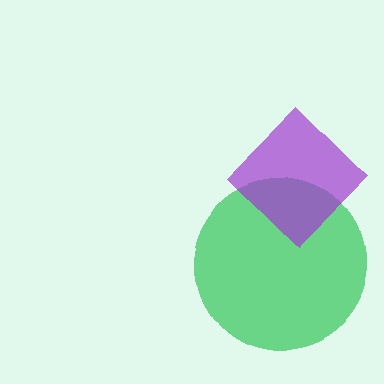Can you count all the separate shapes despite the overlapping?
Yes, there are 2 separate shapes.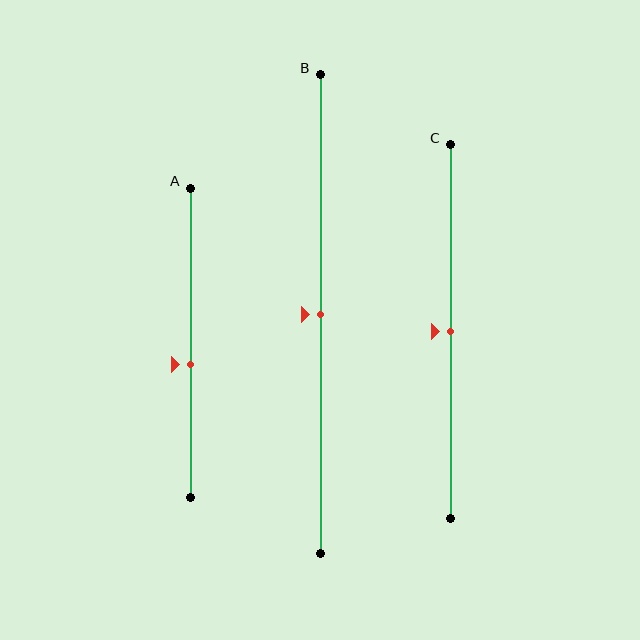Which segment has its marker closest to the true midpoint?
Segment B has its marker closest to the true midpoint.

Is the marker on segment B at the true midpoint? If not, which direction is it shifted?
Yes, the marker on segment B is at the true midpoint.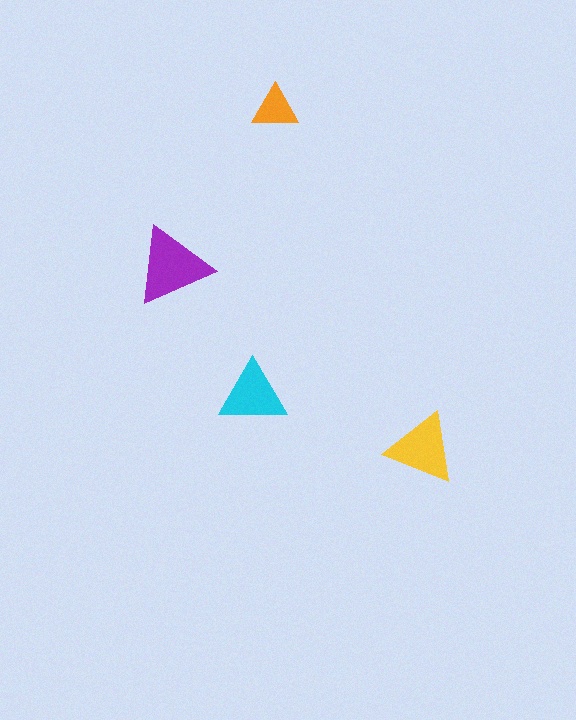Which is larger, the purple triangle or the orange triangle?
The purple one.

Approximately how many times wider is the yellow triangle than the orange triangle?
About 1.5 times wider.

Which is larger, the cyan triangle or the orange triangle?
The cyan one.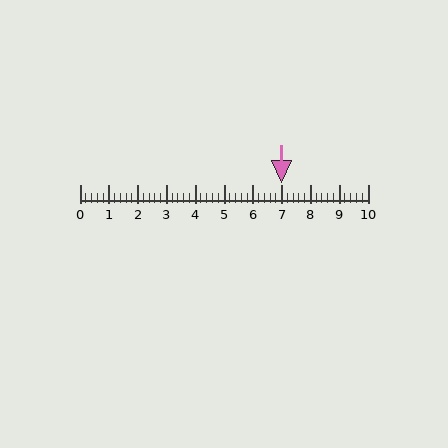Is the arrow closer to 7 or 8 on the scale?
The arrow is closer to 7.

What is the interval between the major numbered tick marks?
The major tick marks are spaced 1 units apart.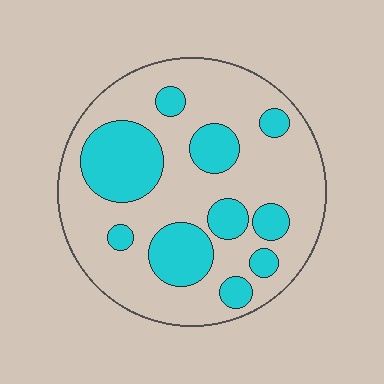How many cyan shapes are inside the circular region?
10.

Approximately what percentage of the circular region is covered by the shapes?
Approximately 30%.